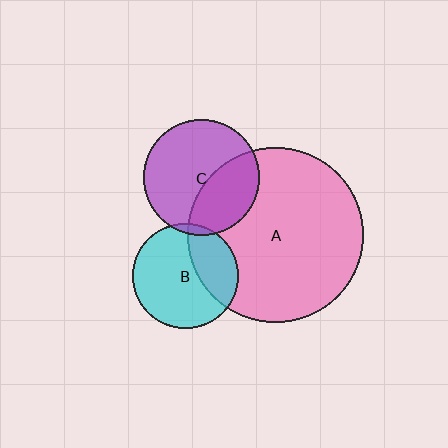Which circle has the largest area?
Circle A (pink).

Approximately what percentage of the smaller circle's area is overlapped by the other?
Approximately 35%.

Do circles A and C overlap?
Yes.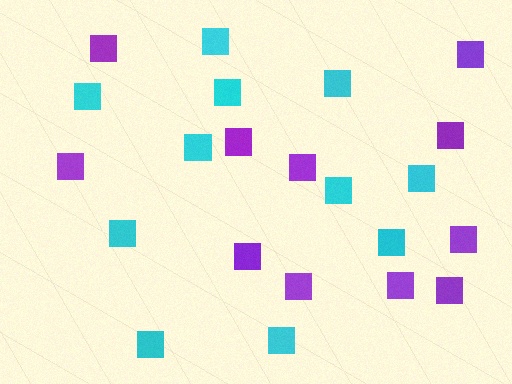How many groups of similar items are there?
There are 2 groups: one group of purple squares (11) and one group of cyan squares (11).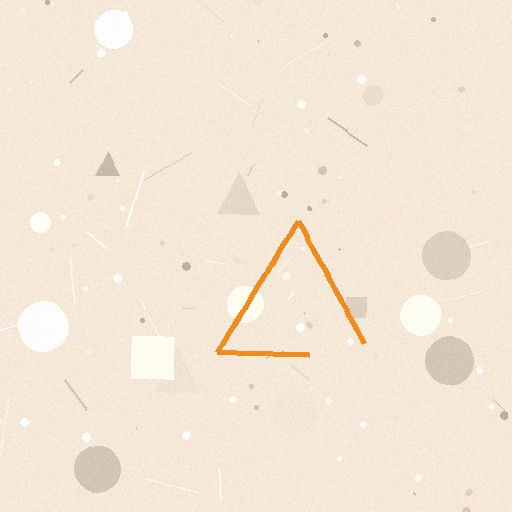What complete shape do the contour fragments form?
The contour fragments form a triangle.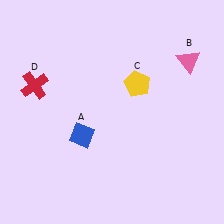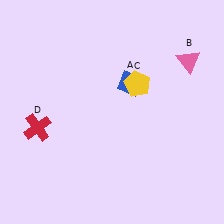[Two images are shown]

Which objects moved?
The objects that moved are: the blue diamond (A), the red cross (D).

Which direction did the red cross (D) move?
The red cross (D) moved down.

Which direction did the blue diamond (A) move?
The blue diamond (A) moved up.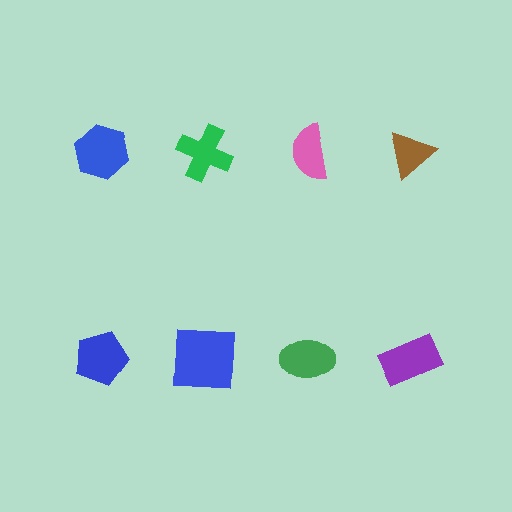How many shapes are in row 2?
4 shapes.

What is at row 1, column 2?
A green cross.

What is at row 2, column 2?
A blue square.